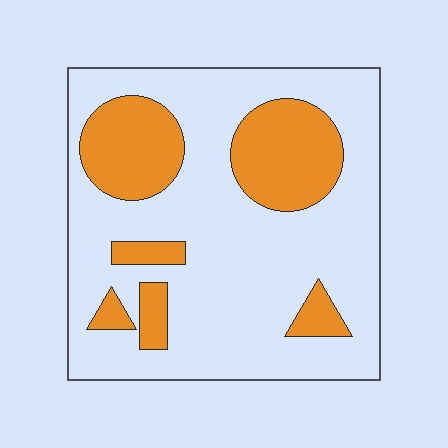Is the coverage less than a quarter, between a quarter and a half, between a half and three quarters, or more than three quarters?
Between a quarter and a half.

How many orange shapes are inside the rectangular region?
6.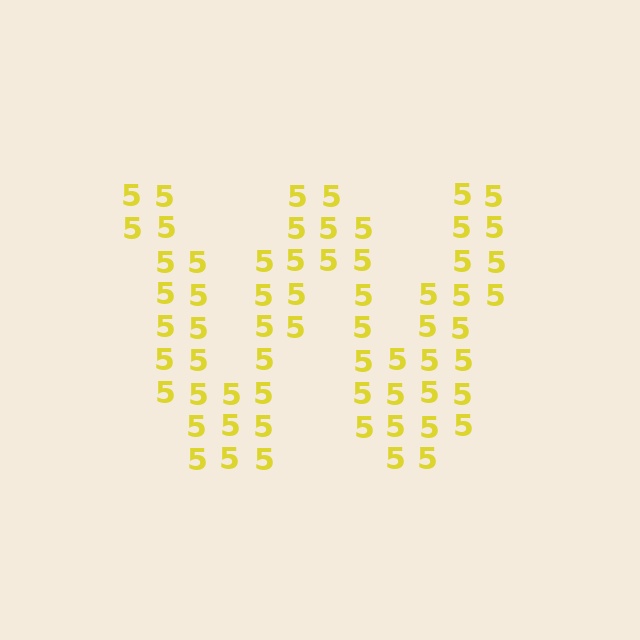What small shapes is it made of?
It is made of small digit 5's.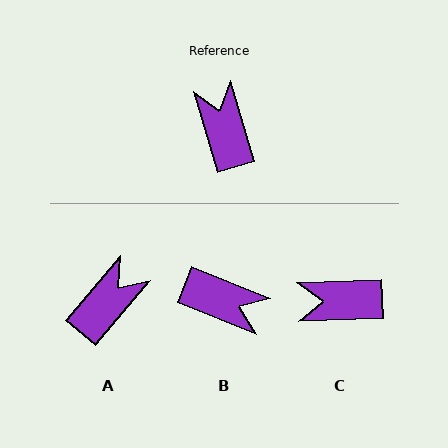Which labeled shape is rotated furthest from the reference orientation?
B, about 129 degrees away.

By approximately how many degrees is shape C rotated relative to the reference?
Approximately 76 degrees counter-clockwise.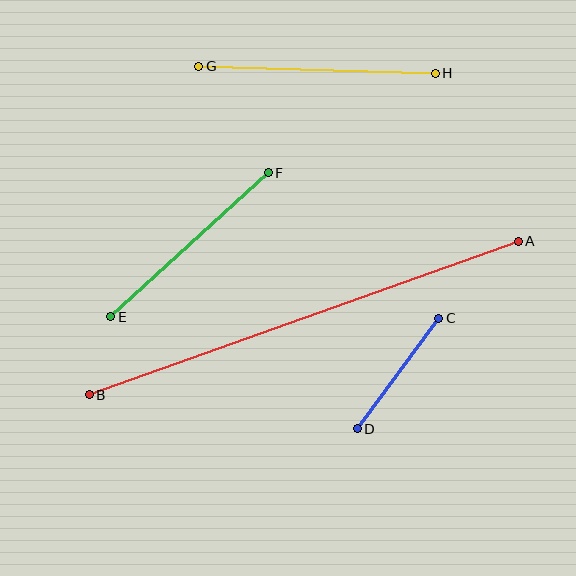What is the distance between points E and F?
The distance is approximately 214 pixels.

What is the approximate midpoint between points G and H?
The midpoint is at approximately (317, 70) pixels.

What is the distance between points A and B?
The distance is approximately 456 pixels.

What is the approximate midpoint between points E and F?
The midpoint is at approximately (189, 245) pixels.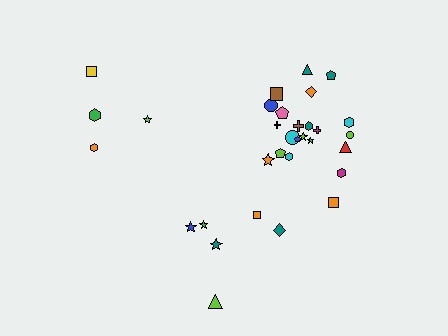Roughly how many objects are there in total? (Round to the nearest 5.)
Roughly 30 objects in total.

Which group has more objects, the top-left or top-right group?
The top-right group.